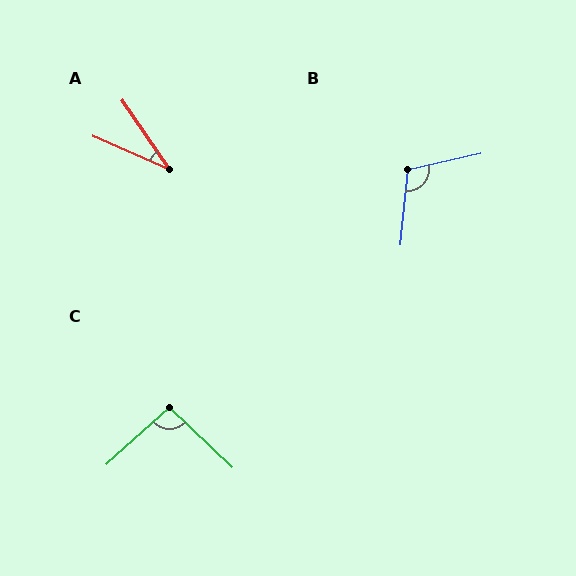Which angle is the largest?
B, at approximately 108 degrees.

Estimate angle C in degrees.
Approximately 95 degrees.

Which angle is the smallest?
A, at approximately 32 degrees.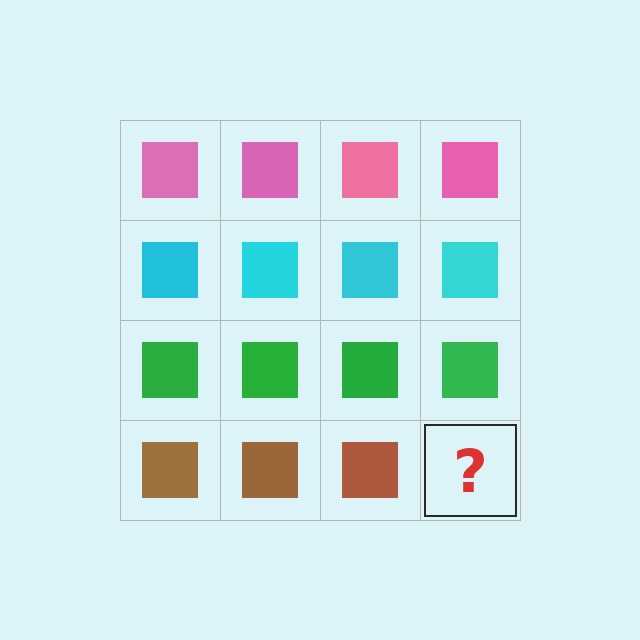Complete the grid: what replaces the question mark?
The question mark should be replaced with a brown square.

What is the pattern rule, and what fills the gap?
The rule is that each row has a consistent color. The gap should be filled with a brown square.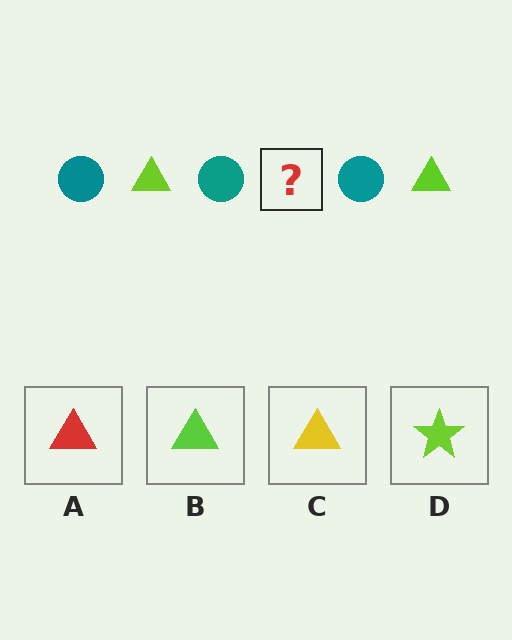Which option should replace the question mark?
Option B.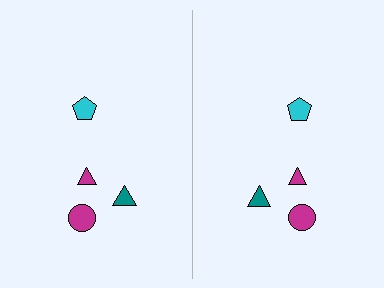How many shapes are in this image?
There are 8 shapes in this image.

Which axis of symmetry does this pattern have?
The pattern has a vertical axis of symmetry running through the center of the image.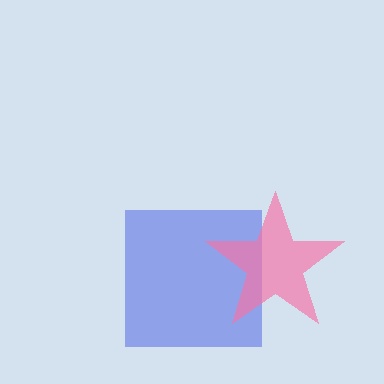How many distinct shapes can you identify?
There are 2 distinct shapes: a blue square, a pink star.